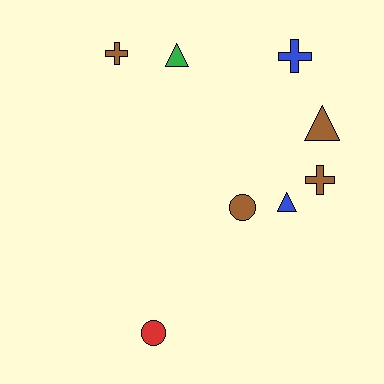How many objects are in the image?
There are 8 objects.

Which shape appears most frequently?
Cross, with 3 objects.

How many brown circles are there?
There is 1 brown circle.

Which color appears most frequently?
Brown, with 4 objects.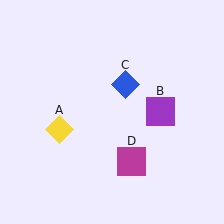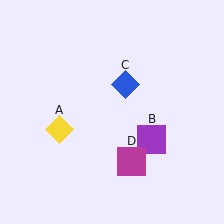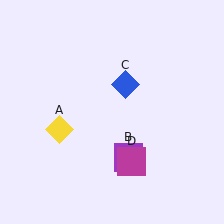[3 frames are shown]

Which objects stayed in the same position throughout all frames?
Yellow diamond (object A) and blue diamond (object C) and magenta square (object D) remained stationary.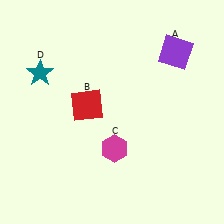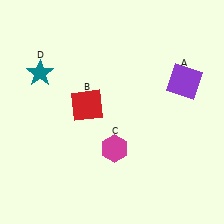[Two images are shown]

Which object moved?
The purple square (A) moved down.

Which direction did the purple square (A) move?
The purple square (A) moved down.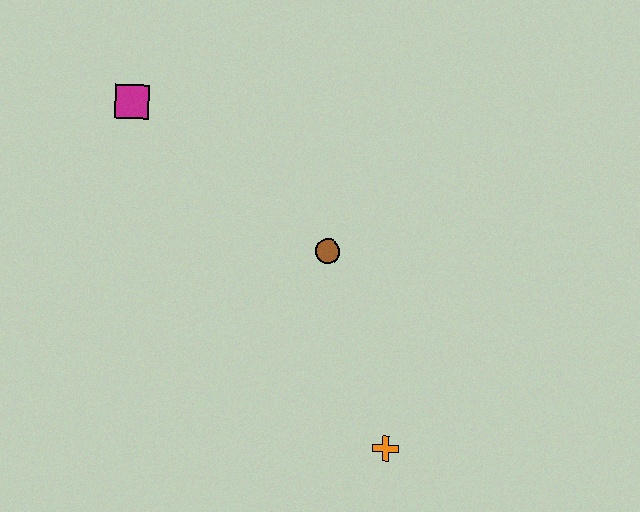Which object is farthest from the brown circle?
The magenta square is farthest from the brown circle.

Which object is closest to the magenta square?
The brown circle is closest to the magenta square.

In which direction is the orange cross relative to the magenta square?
The orange cross is below the magenta square.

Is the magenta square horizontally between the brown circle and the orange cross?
No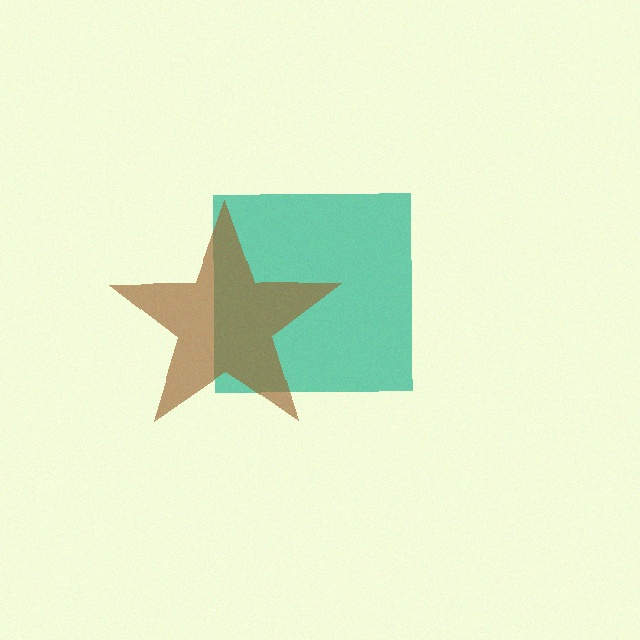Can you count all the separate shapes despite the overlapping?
Yes, there are 2 separate shapes.